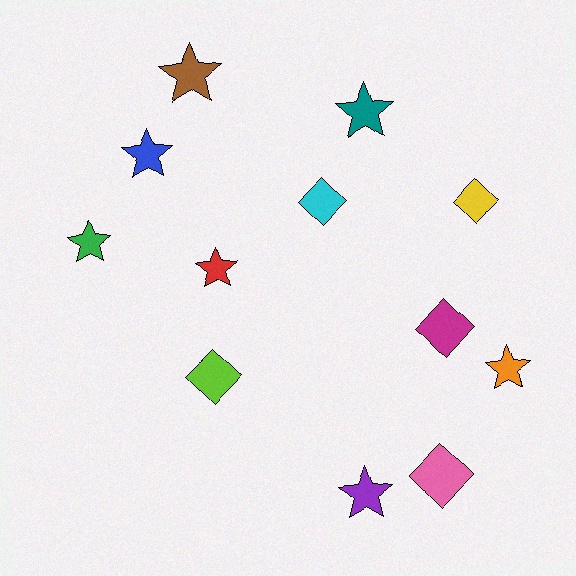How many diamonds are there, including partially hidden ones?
There are 5 diamonds.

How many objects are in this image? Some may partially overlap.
There are 12 objects.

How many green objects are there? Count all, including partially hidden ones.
There is 1 green object.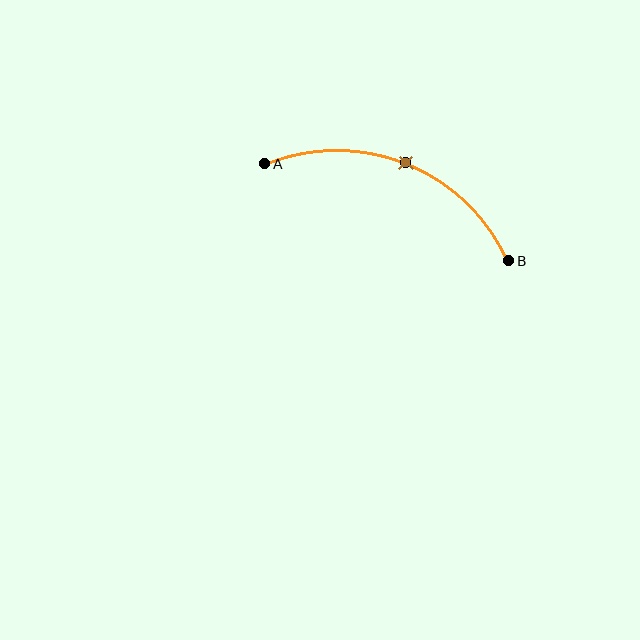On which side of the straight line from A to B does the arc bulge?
The arc bulges above the straight line connecting A and B.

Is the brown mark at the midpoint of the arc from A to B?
Yes. The brown mark lies on the arc at equal arc-length from both A and B — it is the arc midpoint.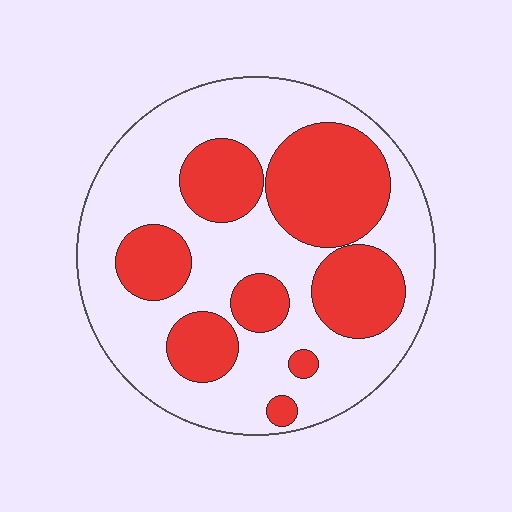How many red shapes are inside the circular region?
8.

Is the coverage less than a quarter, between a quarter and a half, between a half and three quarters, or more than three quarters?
Between a quarter and a half.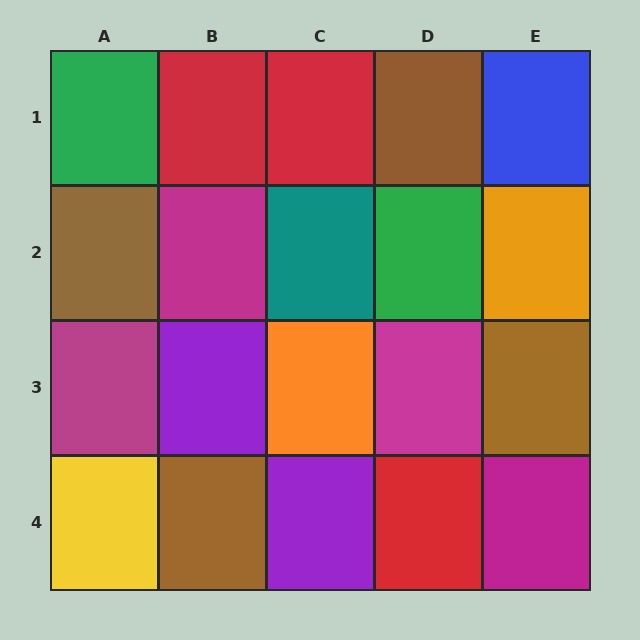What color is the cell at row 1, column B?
Red.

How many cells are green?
2 cells are green.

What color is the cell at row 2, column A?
Brown.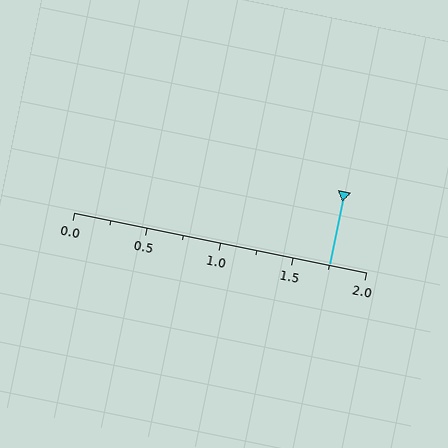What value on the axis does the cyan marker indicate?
The marker indicates approximately 1.75.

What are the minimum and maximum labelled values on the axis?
The axis runs from 0.0 to 2.0.